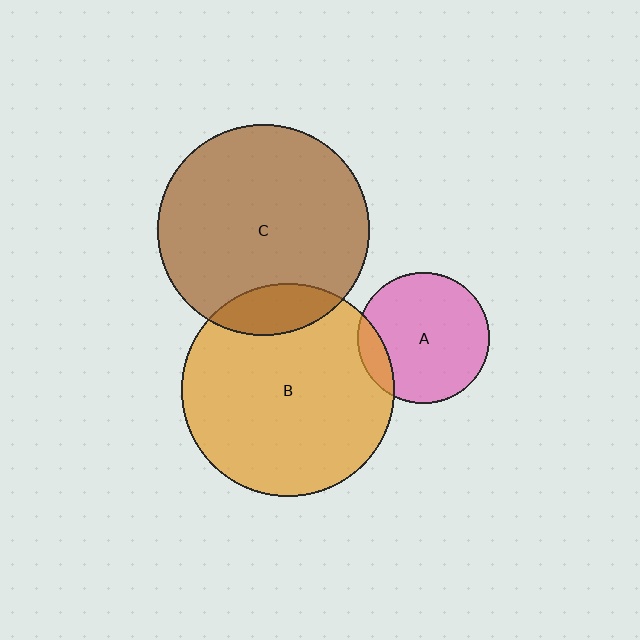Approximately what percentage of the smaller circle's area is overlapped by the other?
Approximately 10%.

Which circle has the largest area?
Circle B (orange).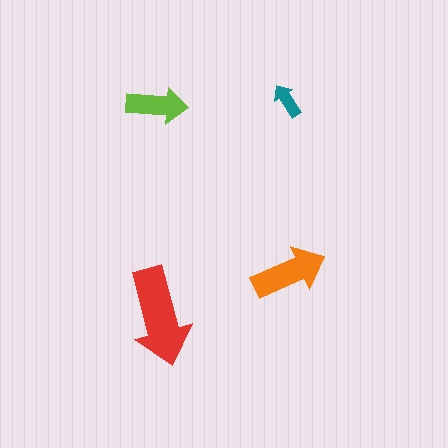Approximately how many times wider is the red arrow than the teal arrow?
About 3 times wider.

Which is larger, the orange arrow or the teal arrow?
The orange one.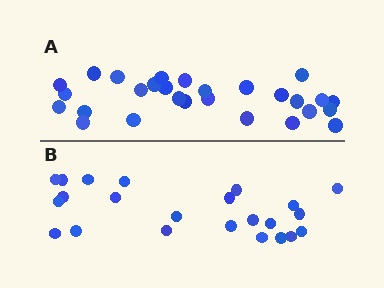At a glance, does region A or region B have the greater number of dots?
Region A (the top region) has more dots.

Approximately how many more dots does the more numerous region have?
Region A has about 5 more dots than region B.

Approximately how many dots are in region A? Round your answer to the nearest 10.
About 30 dots. (The exact count is 28, which rounds to 30.)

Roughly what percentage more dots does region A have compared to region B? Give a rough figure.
About 20% more.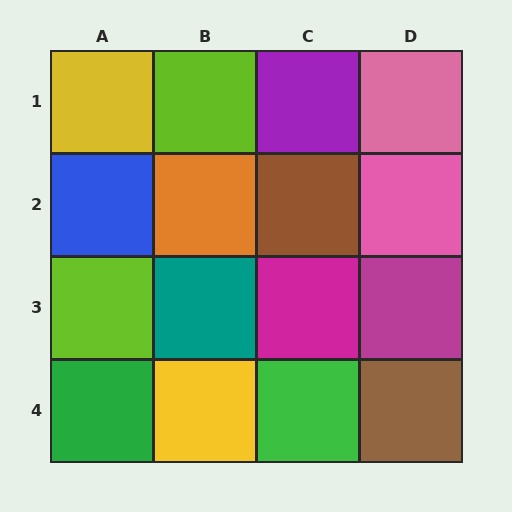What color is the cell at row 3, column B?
Teal.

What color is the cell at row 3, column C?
Magenta.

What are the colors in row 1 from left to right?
Yellow, lime, purple, pink.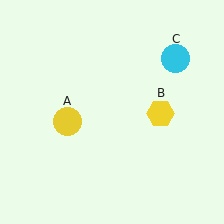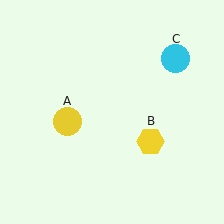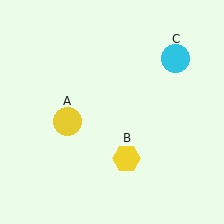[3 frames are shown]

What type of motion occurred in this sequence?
The yellow hexagon (object B) rotated clockwise around the center of the scene.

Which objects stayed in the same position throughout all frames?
Yellow circle (object A) and cyan circle (object C) remained stationary.